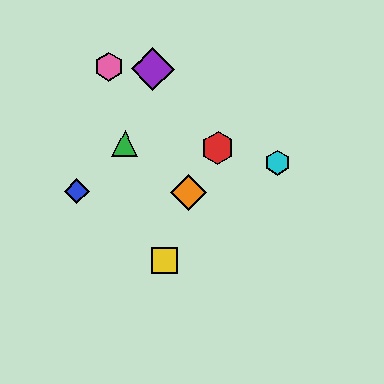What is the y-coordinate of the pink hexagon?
The pink hexagon is at y≈67.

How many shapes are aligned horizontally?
2 shapes (the blue diamond, the orange diamond) are aligned horizontally.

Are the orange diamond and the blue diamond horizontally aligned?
Yes, both are at y≈192.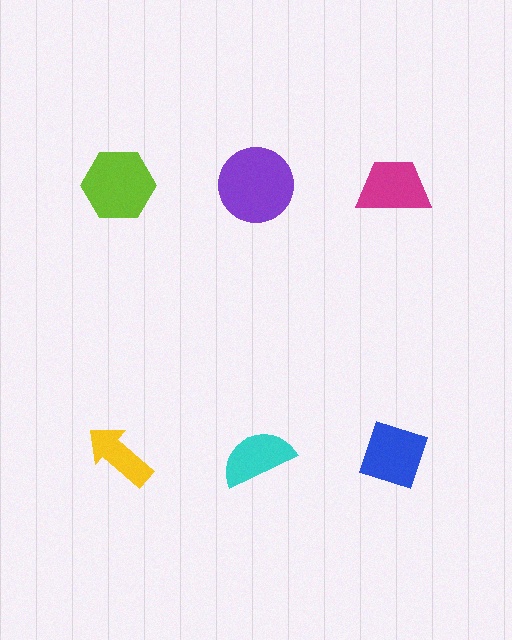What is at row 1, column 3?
A magenta trapezoid.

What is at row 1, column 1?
A lime hexagon.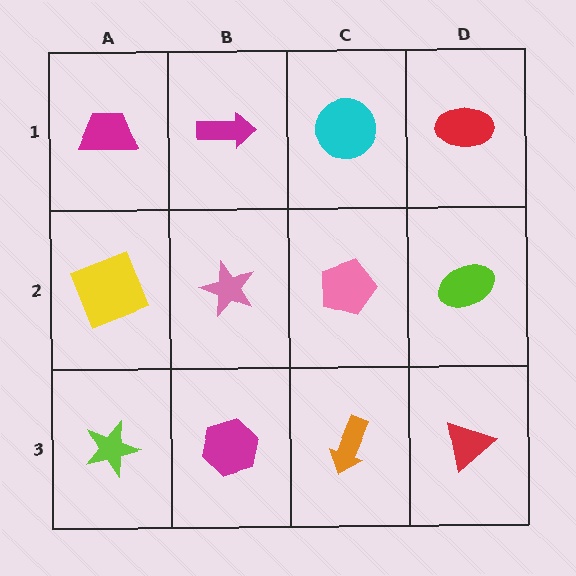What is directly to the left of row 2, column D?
A pink pentagon.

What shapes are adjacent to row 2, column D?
A red ellipse (row 1, column D), a red triangle (row 3, column D), a pink pentagon (row 2, column C).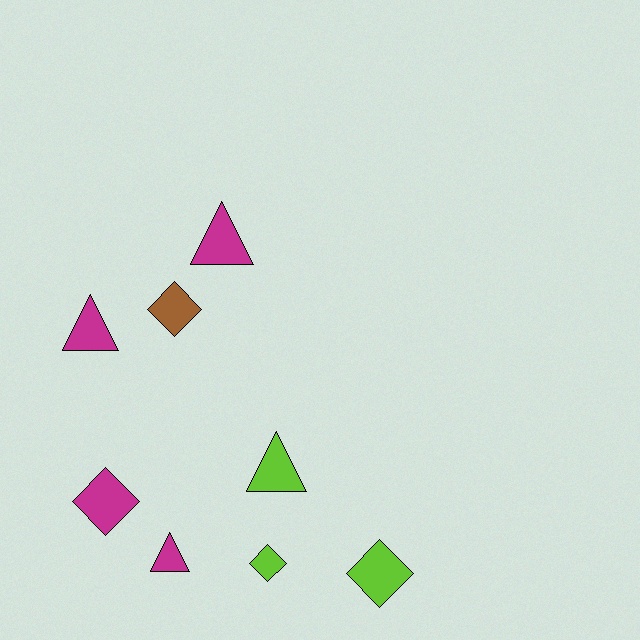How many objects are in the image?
There are 8 objects.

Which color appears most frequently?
Magenta, with 4 objects.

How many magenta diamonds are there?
There is 1 magenta diamond.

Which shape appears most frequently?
Diamond, with 4 objects.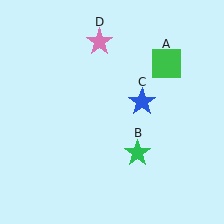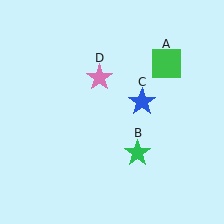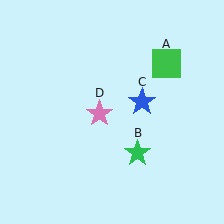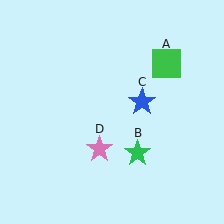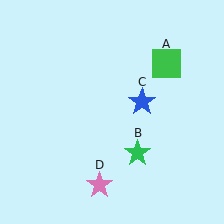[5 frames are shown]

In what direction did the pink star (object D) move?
The pink star (object D) moved down.